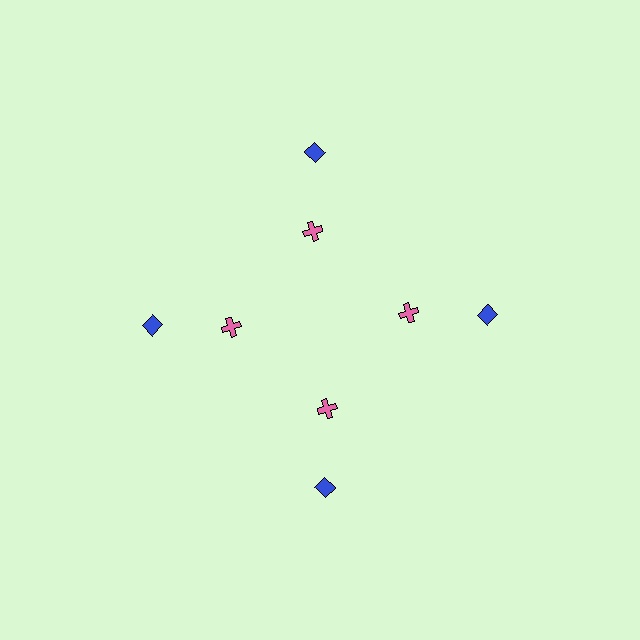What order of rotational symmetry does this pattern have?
This pattern has 4-fold rotational symmetry.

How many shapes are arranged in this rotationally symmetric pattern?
There are 8 shapes, arranged in 4 groups of 2.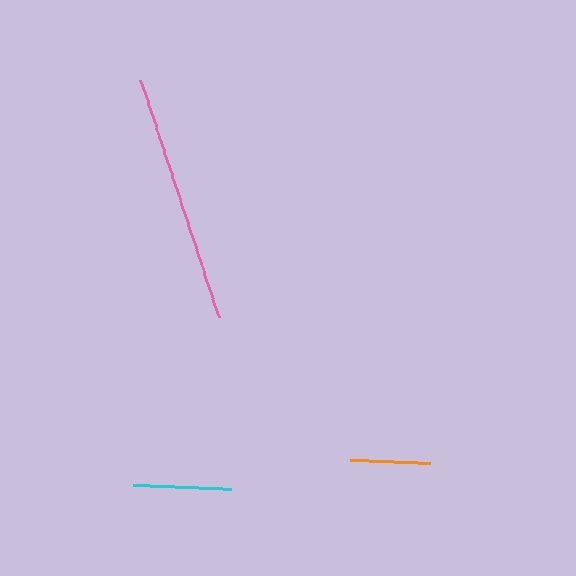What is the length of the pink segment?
The pink segment is approximately 250 pixels long.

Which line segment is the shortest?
The orange line is the shortest at approximately 80 pixels.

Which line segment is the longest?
The pink line is the longest at approximately 250 pixels.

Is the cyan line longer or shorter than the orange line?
The cyan line is longer than the orange line.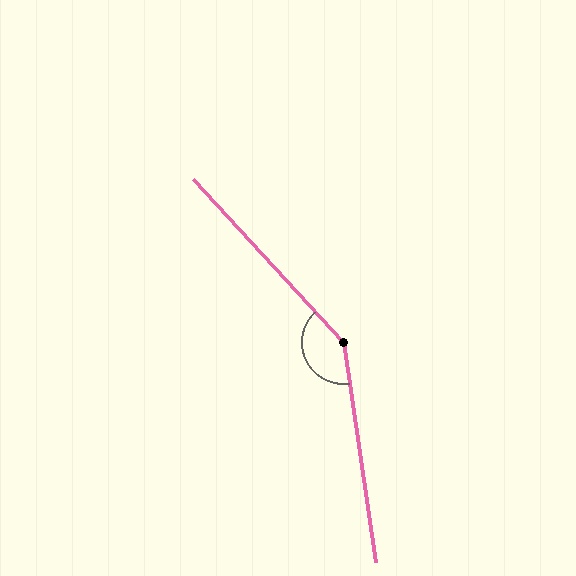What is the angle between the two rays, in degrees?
Approximately 146 degrees.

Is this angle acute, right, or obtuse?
It is obtuse.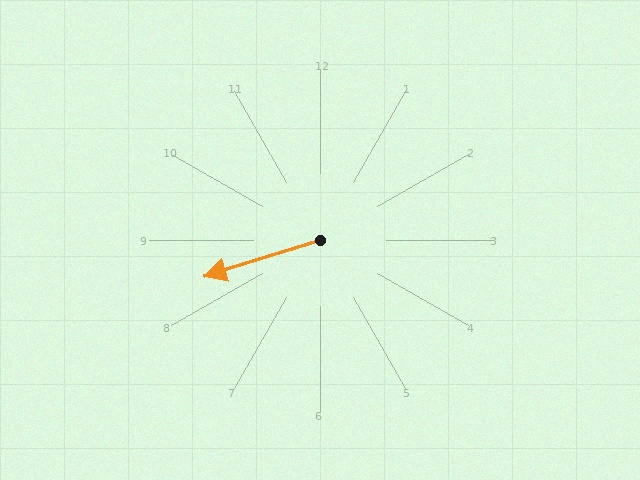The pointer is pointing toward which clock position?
Roughly 8 o'clock.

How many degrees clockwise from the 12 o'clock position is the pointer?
Approximately 252 degrees.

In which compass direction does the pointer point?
West.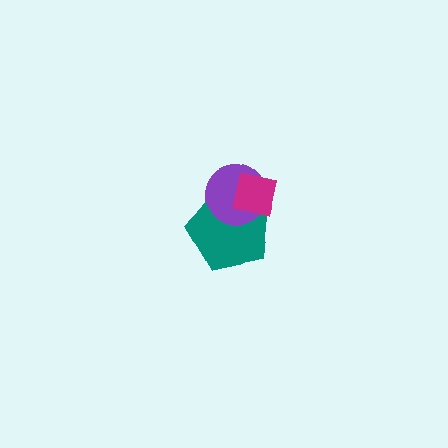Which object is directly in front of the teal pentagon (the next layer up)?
The purple circle is directly in front of the teal pentagon.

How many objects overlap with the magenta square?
2 objects overlap with the magenta square.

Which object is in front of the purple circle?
The magenta square is in front of the purple circle.